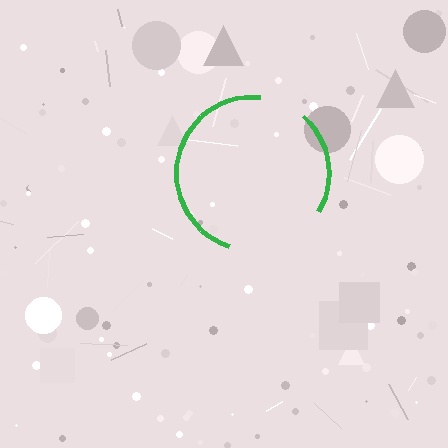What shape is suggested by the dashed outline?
The dashed outline suggests a circle.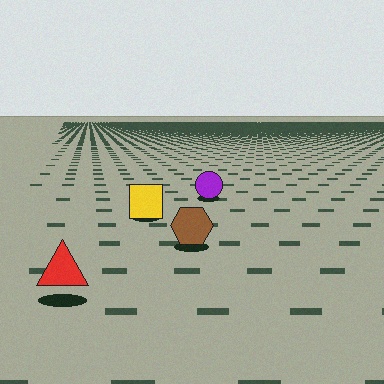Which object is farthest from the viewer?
The purple circle is farthest from the viewer. It appears smaller and the ground texture around it is denser.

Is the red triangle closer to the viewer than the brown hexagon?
Yes. The red triangle is closer — you can tell from the texture gradient: the ground texture is coarser near it.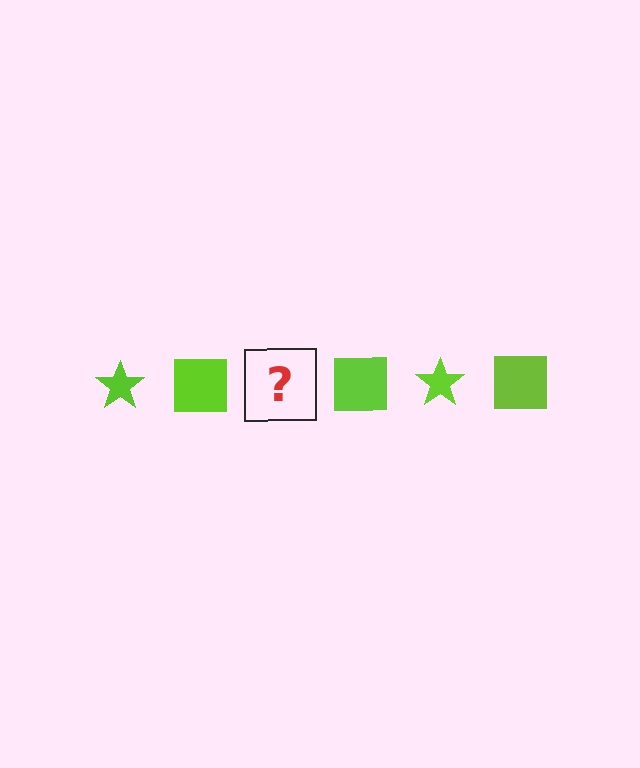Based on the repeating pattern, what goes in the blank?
The blank should be a lime star.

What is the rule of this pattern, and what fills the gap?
The rule is that the pattern cycles through star, square shapes in lime. The gap should be filled with a lime star.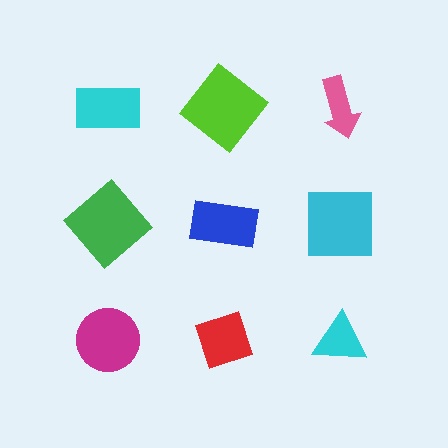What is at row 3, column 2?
A red diamond.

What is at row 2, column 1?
A green diamond.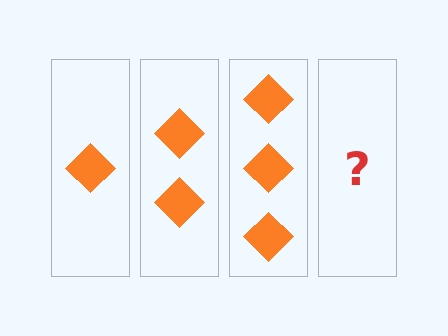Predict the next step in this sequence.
The next step is 4 diamonds.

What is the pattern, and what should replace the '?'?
The pattern is that each step adds one more diamond. The '?' should be 4 diamonds.